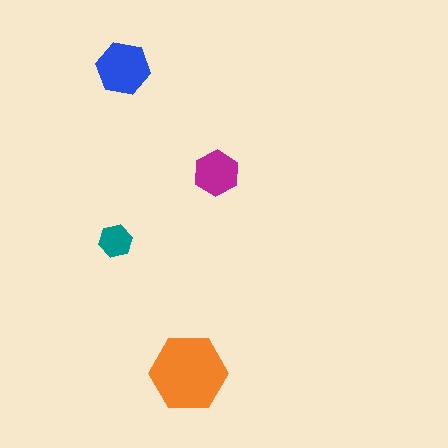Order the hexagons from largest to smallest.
the orange one, the blue one, the magenta one, the teal one.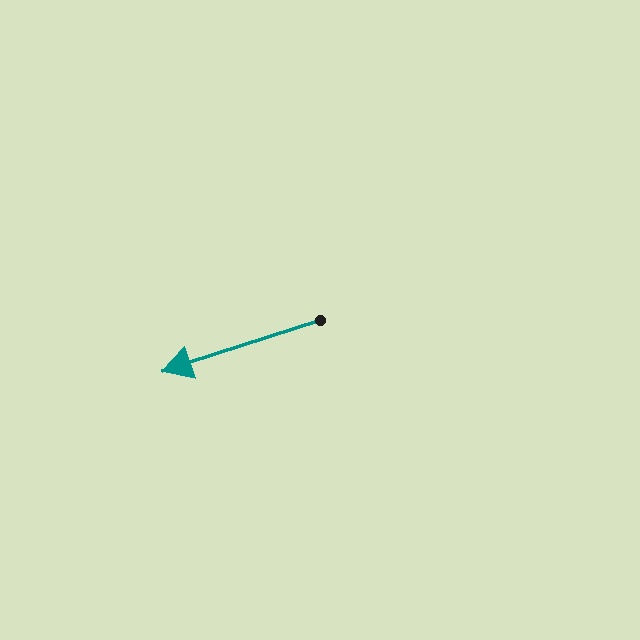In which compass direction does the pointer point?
West.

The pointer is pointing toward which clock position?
Roughly 8 o'clock.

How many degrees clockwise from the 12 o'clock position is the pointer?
Approximately 252 degrees.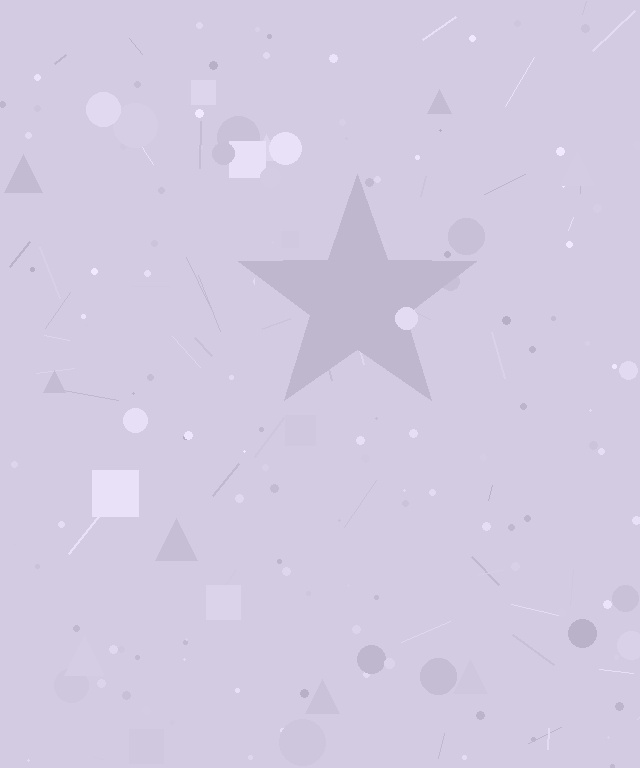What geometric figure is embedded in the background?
A star is embedded in the background.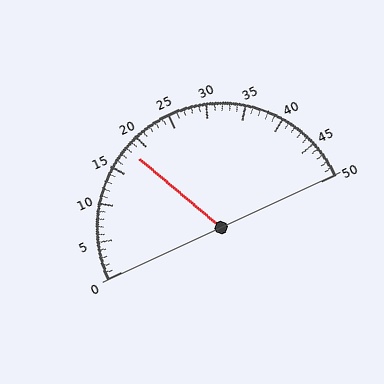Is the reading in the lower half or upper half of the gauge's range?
The reading is in the lower half of the range (0 to 50).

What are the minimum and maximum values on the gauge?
The gauge ranges from 0 to 50.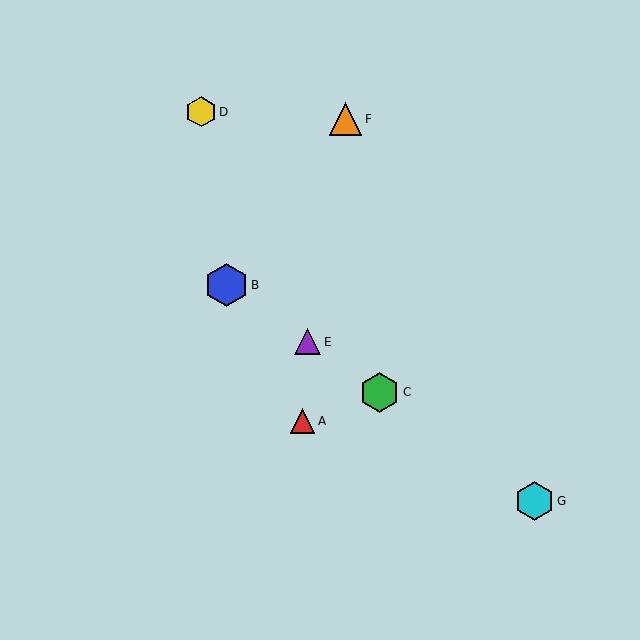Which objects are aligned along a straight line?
Objects B, C, E, G are aligned along a straight line.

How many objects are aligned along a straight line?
4 objects (B, C, E, G) are aligned along a straight line.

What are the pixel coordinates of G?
Object G is at (534, 501).